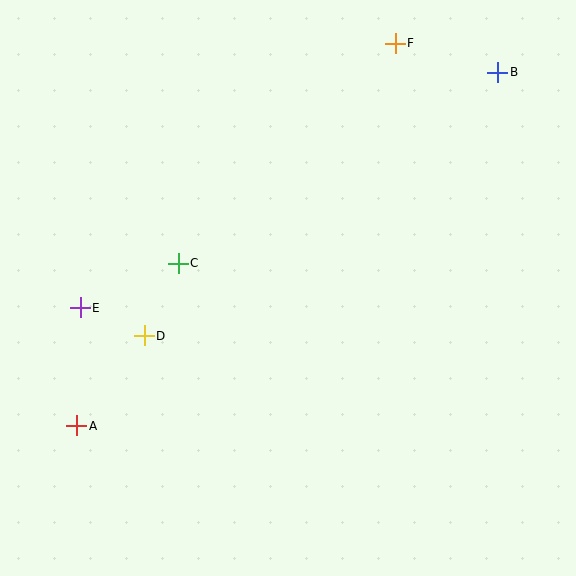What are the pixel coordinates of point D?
Point D is at (144, 336).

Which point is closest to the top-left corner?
Point C is closest to the top-left corner.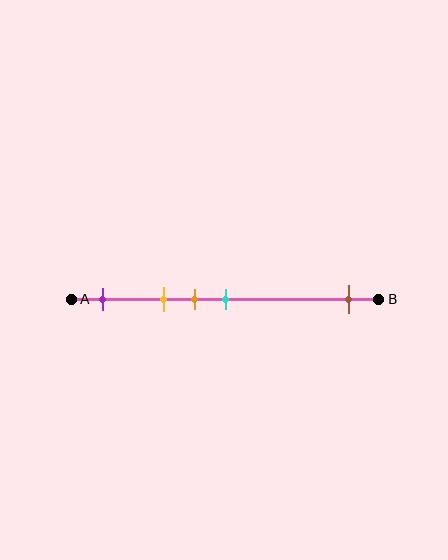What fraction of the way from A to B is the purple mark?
The purple mark is approximately 10% (0.1) of the way from A to B.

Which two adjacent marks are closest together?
The orange and cyan marks are the closest adjacent pair.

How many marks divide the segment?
There are 5 marks dividing the segment.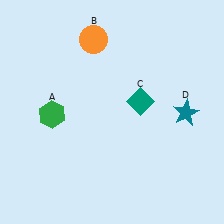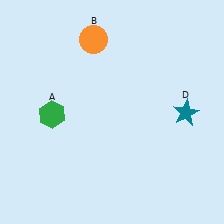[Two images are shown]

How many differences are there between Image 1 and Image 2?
There is 1 difference between the two images.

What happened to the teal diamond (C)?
The teal diamond (C) was removed in Image 2. It was in the top-right area of Image 1.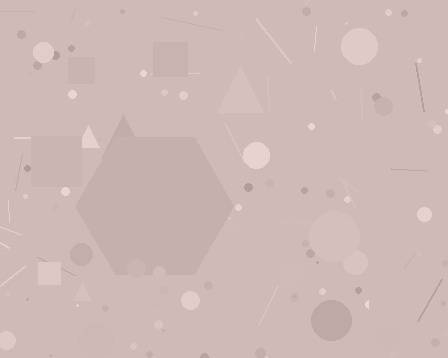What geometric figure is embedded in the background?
A hexagon is embedded in the background.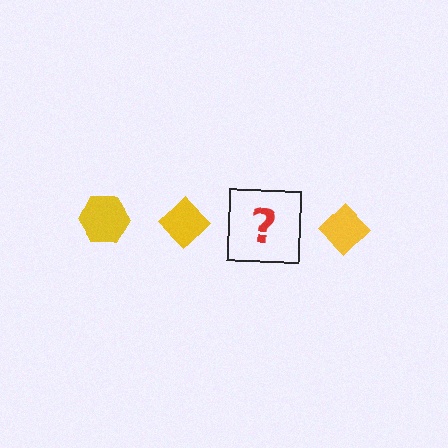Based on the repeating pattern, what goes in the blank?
The blank should be a yellow hexagon.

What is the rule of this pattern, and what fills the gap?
The rule is that the pattern cycles through hexagon, diamond shapes in yellow. The gap should be filled with a yellow hexagon.